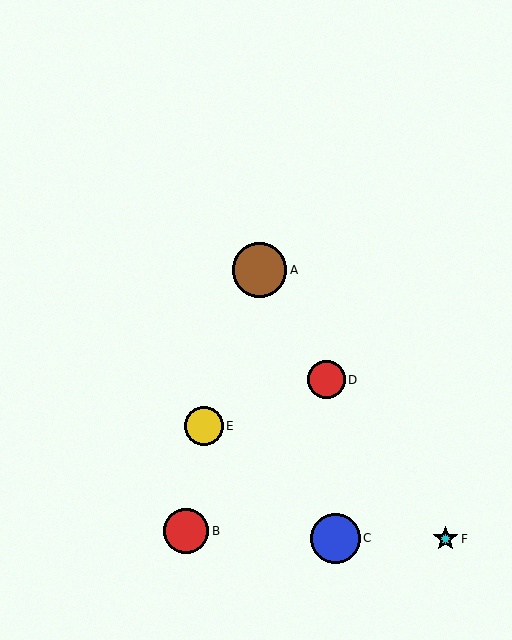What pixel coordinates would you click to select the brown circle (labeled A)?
Click at (259, 270) to select the brown circle A.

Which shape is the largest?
The brown circle (labeled A) is the largest.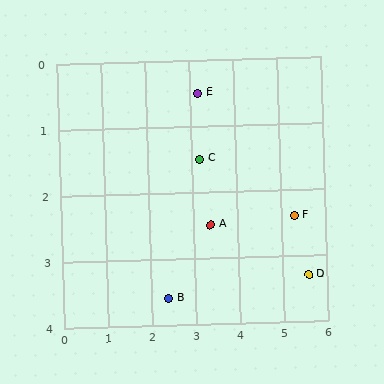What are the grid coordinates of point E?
Point E is at approximately (3.2, 0.5).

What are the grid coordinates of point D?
Point D is at approximately (5.6, 3.3).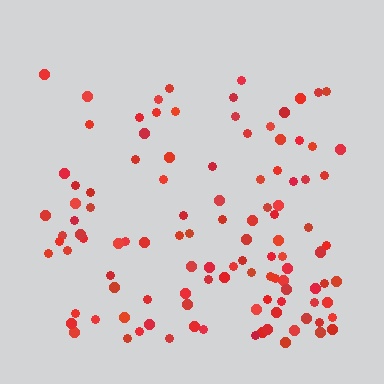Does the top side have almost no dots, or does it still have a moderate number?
Still a moderate number, just noticeably fewer than the bottom.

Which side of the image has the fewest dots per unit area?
The top.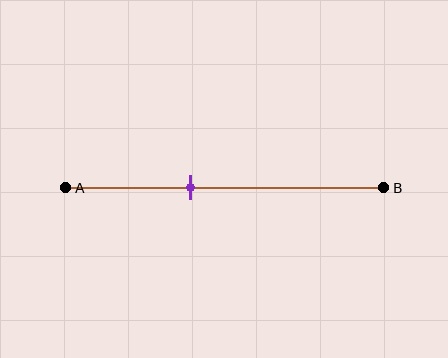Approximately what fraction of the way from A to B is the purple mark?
The purple mark is approximately 40% of the way from A to B.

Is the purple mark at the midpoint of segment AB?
No, the mark is at about 40% from A, not at the 50% midpoint.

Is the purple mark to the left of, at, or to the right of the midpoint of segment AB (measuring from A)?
The purple mark is to the left of the midpoint of segment AB.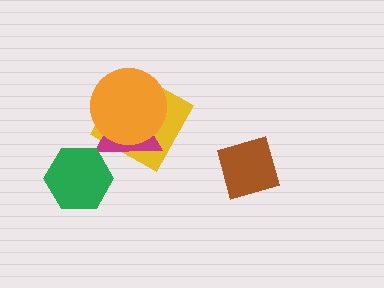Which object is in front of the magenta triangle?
The orange circle is in front of the magenta triangle.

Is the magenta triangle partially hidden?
Yes, it is partially covered by another shape.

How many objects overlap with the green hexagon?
0 objects overlap with the green hexagon.